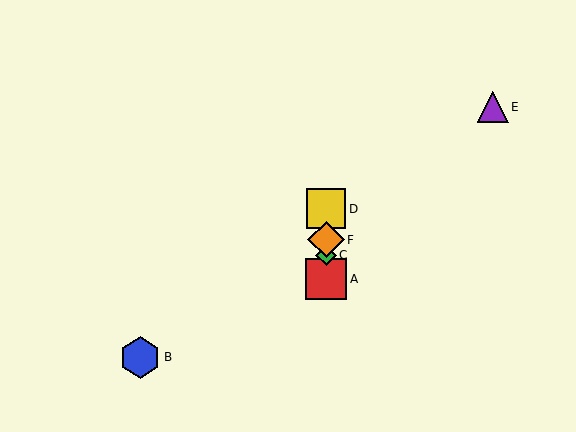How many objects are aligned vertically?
4 objects (A, C, D, F) are aligned vertically.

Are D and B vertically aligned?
No, D is at x≈326 and B is at x≈140.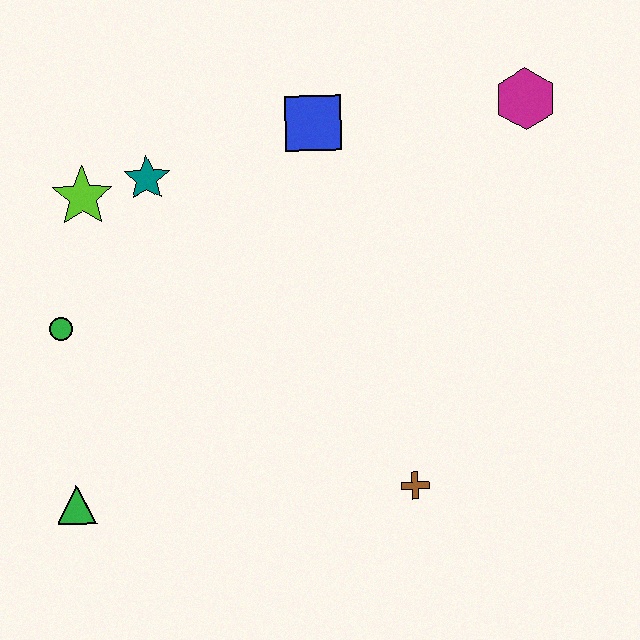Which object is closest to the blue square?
The teal star is closest to the blue square.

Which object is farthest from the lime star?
The magenta hexagon is farthest from the lime star.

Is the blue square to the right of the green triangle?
Yes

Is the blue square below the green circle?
No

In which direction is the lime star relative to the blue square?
The lime star is to the left of the blue square.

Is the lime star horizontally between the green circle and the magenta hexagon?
Yes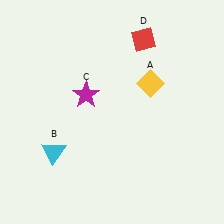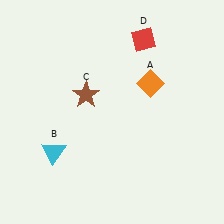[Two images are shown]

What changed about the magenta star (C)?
In Image 1, C is magenta. In Image 2, it changed to brown.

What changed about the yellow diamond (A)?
In Image 1, A is yellow. In Image 2, it changed to orange.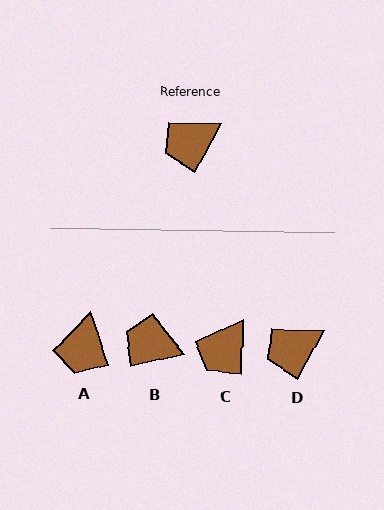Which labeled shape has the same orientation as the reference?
D.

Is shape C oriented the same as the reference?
No, it is off by about 27 degrees.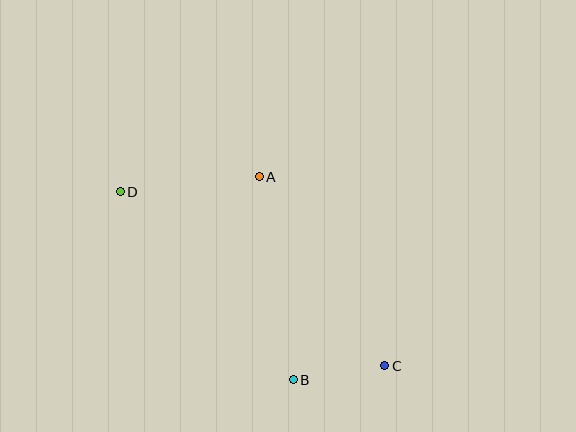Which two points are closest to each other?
Points B and C are closest to each other.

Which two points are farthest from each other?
Points C and D are farthest from each other.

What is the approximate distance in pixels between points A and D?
The distance between A and D is approximately 140 pixels.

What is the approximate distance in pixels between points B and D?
The distance between B and D is approximately 255 pixels.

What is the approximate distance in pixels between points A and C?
The distance between A and C is approximately 227 pixels.